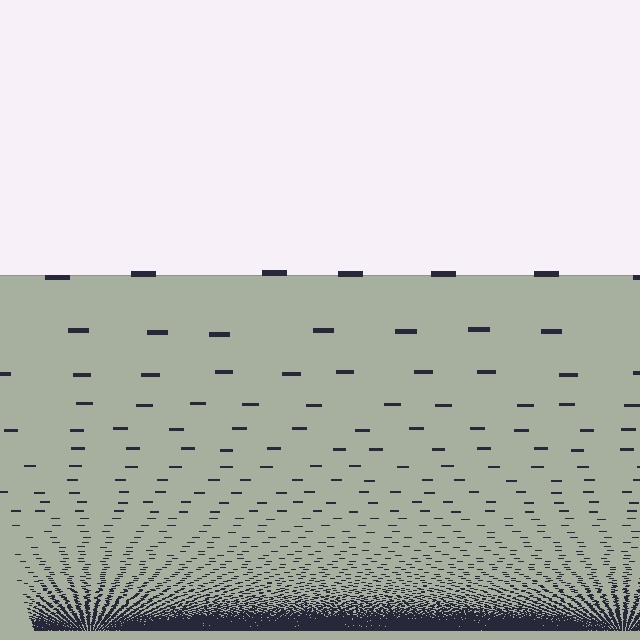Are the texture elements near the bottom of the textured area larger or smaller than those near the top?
Smaller. The gradient is inverted — elements near the bottom are smaller and denser.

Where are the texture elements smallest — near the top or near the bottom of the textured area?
Near the bottom.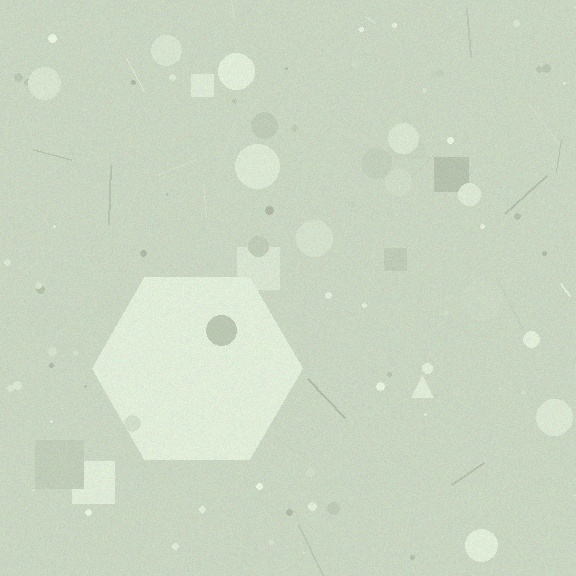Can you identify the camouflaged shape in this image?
The camouflaged shape is a hexagon.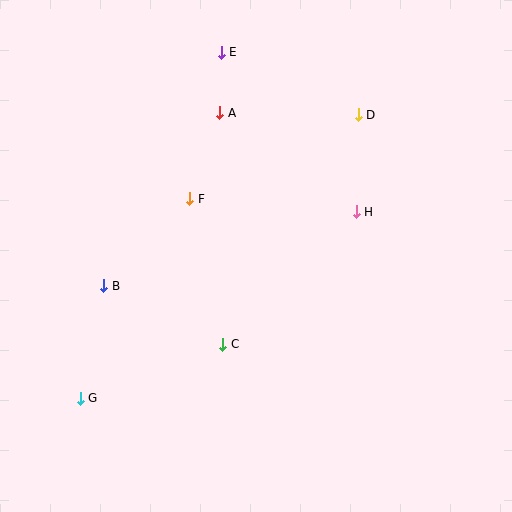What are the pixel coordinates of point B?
Point B is at (104, 286).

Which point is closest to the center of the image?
Point F at (189, 199) is closest to the center.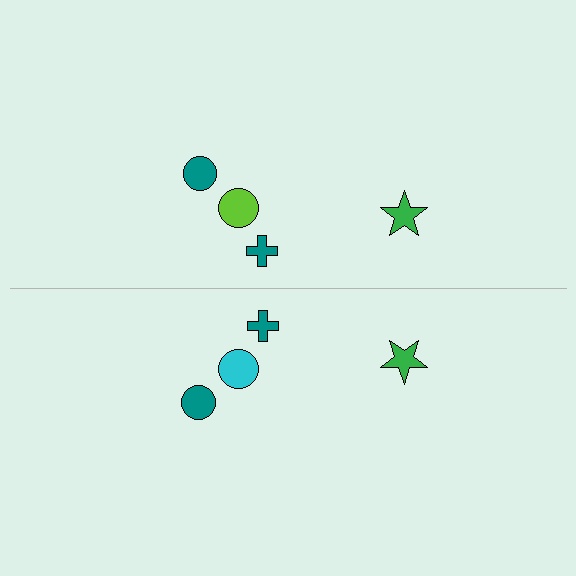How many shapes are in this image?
There are 8 shapes in this image.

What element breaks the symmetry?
The cyan circle on the bottom side breaks the symmetry — its mirror counterpart is lime.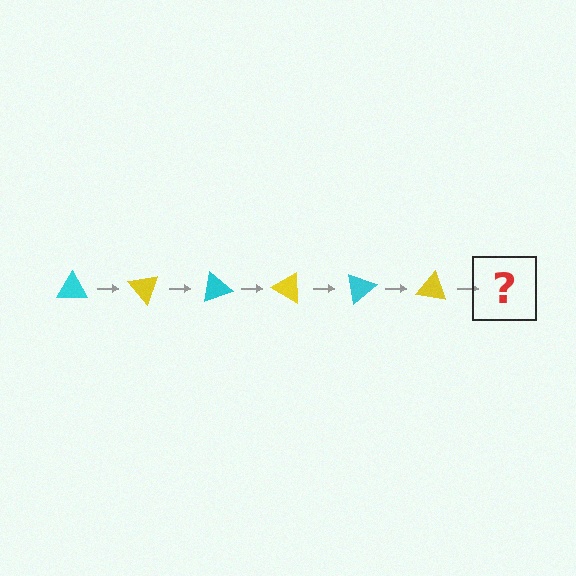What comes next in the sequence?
The next element should be a cyan triangle, rotated 300 degrees from the start.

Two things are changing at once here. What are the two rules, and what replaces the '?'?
The two rules are that it rotates 50 degrees each step and the color cycles through cyan and yellow. The '?' should be a cyan triangle, rotated 300 degrees from the start.